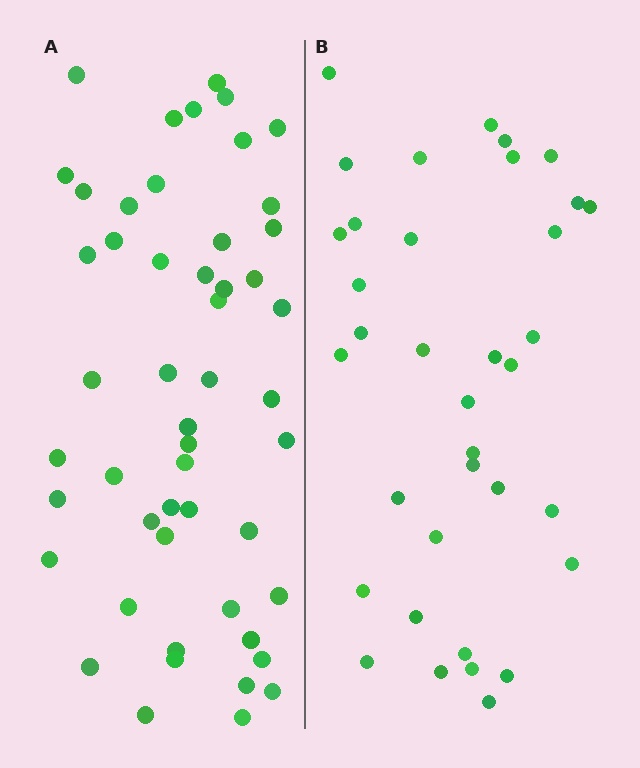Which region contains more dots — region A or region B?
Region A (the left region) has more dots.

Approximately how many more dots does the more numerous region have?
Region A has approximately 15 more dots than region B.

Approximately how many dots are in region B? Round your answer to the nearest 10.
About 40 dots. (The exact count is 36, which rounds to 40.)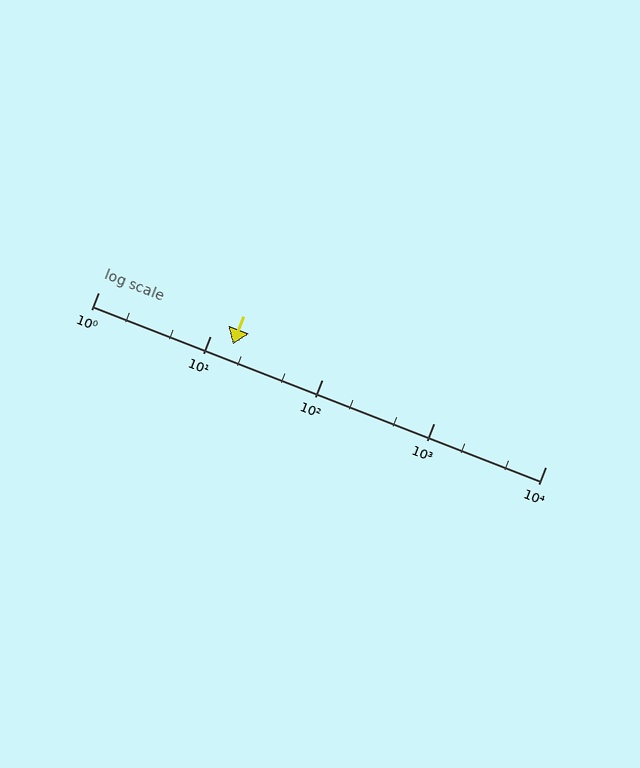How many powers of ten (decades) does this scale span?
The scale spans 4 decades, from 1 to 10000.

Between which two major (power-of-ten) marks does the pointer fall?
The pointer is between 10 and 100.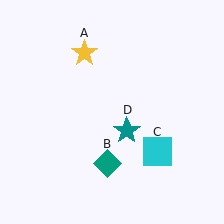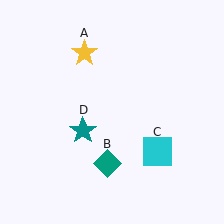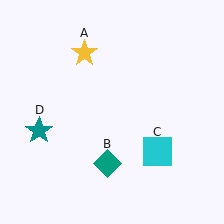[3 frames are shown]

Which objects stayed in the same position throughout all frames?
Yellow star (object A) and teal diamond (object B) and cyan square (object C) remained stationary.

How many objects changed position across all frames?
1 object changed position: teal star (object D).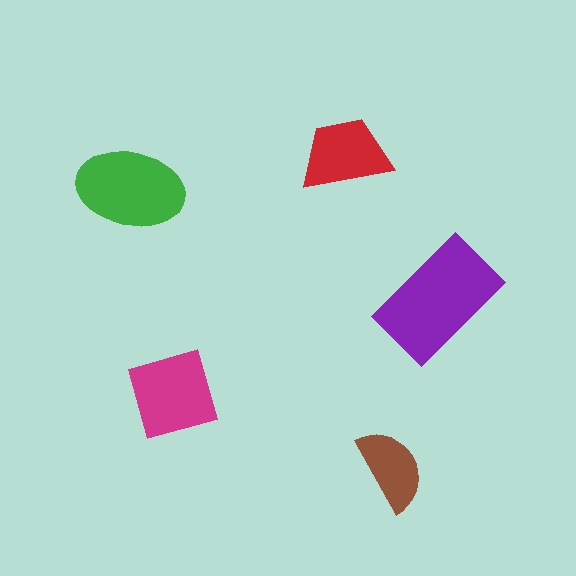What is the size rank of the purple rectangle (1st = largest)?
1st.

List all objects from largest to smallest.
The purple rectangle, the green ellipse, the magenta diamond, the red trapezoid, the brown semicircle.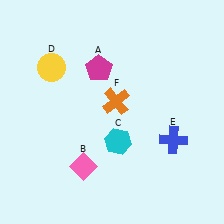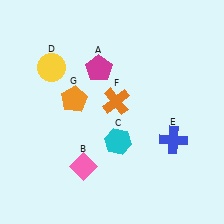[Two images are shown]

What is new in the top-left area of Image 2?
An orange pentagon (G) was added in the top-left area of Image 2.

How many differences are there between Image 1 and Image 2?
There is 1 difference between the two images.